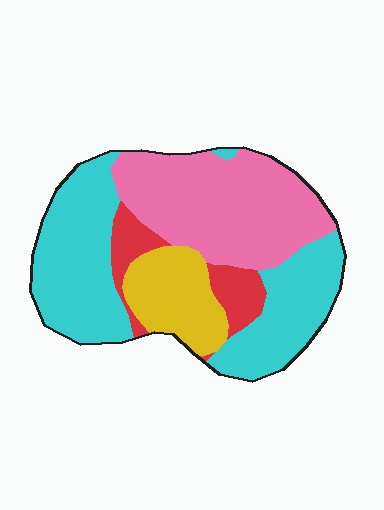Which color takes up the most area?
Cyan, at roughly 40%.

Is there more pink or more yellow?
Pink.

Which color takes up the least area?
Red, at roughly 10%.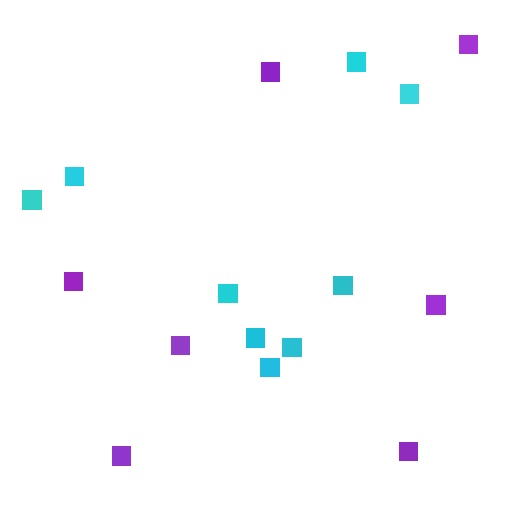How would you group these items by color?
There are 2 groups: one group of purple squares (7) and one group of cyan squares (9).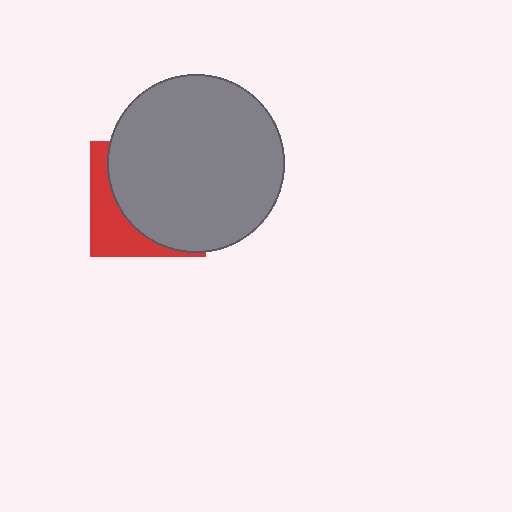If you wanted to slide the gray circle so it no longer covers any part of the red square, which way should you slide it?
Slide it toward the upper-right — that is the most direct way to separate the two shapes.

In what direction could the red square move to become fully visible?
The red square could move toward the lower-left. That would shift it out from behind the gray circle entirely.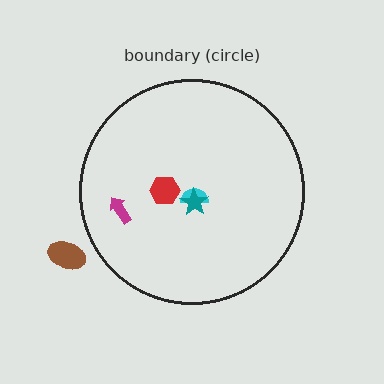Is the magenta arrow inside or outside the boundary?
Inside.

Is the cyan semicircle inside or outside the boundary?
Inside.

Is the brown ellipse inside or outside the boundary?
Outside.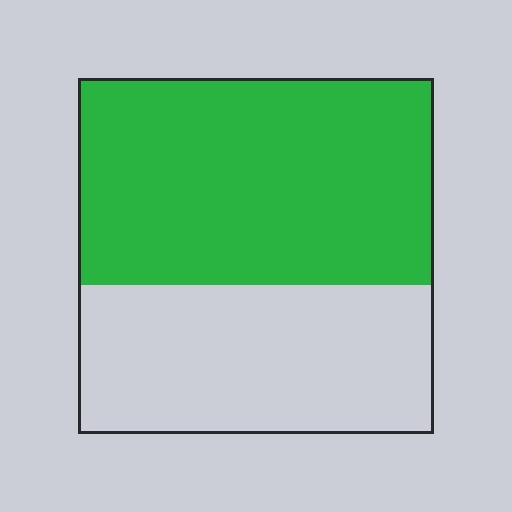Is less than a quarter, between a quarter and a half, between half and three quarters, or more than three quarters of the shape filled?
Between half and three quarters.